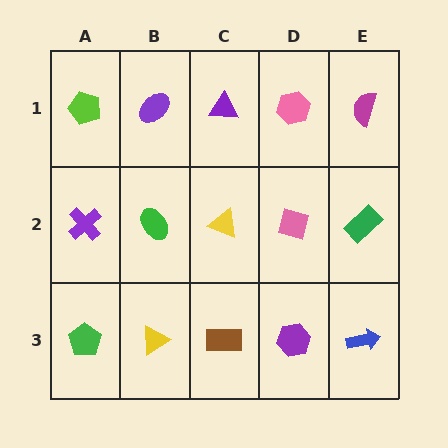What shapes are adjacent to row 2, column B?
A purple ellipse (row 1, column B), a yellow triangle (row 3, column B), a purple cross (row 2, column A), a yellow triangle (row 2, column C).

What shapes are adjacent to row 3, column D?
A pink diamond (row 2, column D), a brown rectangle (row 3, column C), a blue arrow (row 3, column E).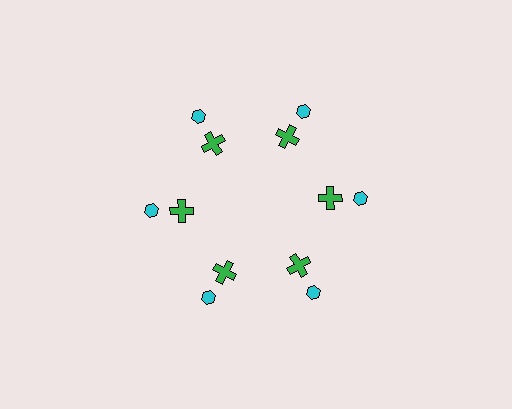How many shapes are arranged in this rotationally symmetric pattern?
There are 12 shapes, arranged in 6 groups of 2.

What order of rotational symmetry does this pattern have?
This pattern has 6-fold rotational symmetry.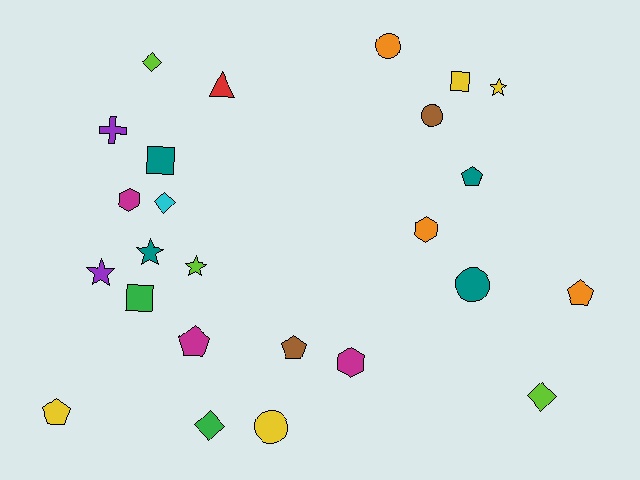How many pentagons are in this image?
There are 5 pentagons.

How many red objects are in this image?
There is 1 red object.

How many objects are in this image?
There are 25 objects.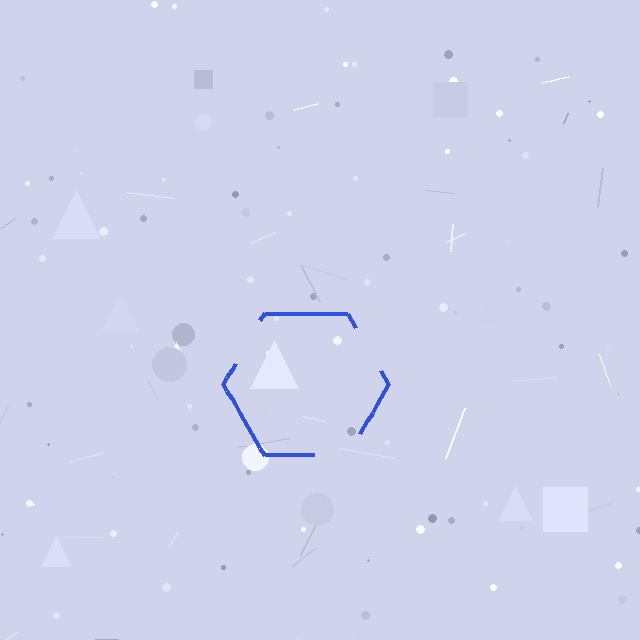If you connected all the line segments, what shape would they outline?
They would outline a hexagon.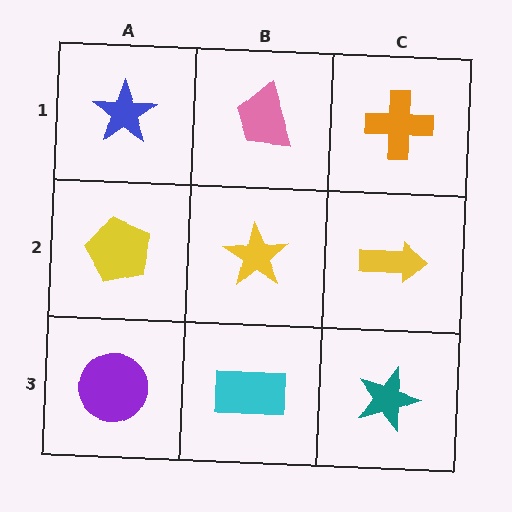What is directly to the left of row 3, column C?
A cyan rectangle.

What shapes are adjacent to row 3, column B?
A yellow star (row 2, column B), a purple circle (row 3, column A), a teal star (row 3, column C).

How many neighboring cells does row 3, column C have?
2.